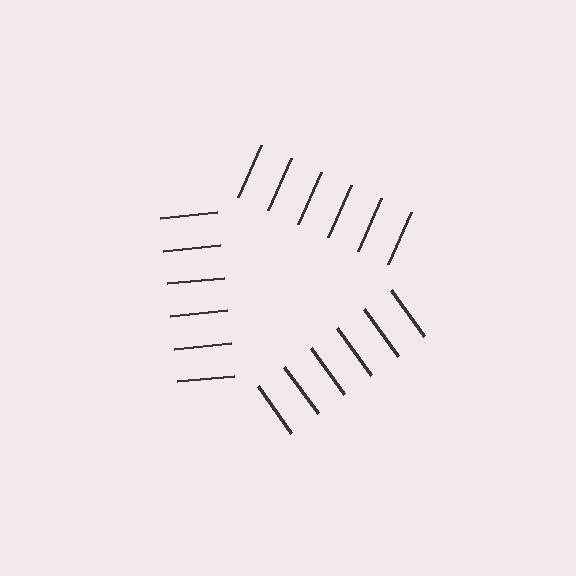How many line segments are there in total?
18 — 6 along each of the 3 edges.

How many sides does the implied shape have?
3 sides — the line-ends trace a triangle.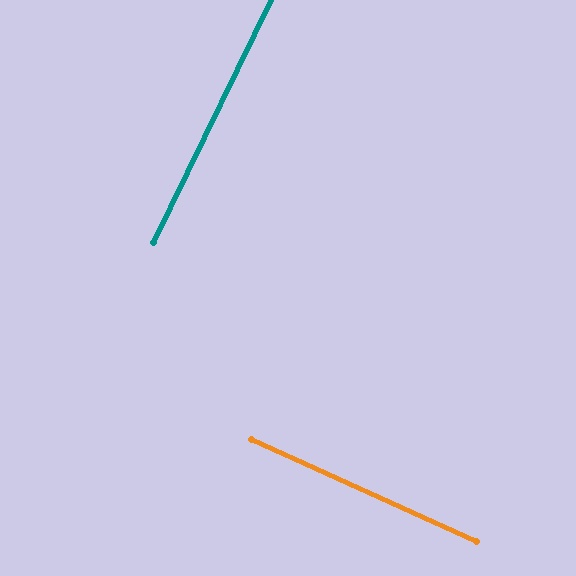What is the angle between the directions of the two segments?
Approximately 89 degrees.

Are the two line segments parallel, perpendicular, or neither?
Perpendicular — they meet at approximately 89°.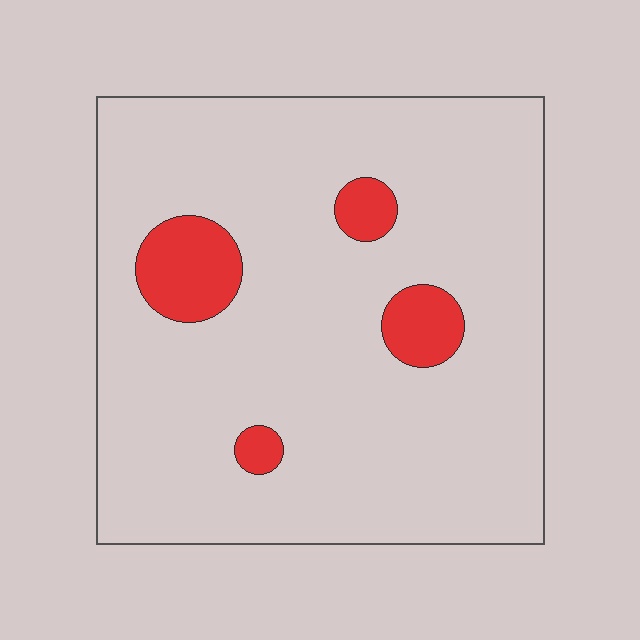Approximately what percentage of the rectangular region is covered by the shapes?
Approximately 10%.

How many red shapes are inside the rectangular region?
4.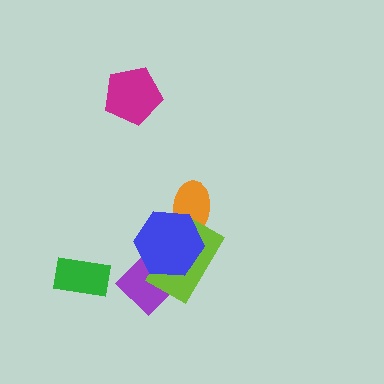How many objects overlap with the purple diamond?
2 objects overlap with the purple diamond.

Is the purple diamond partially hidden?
Yes, it is partially covered by another shape.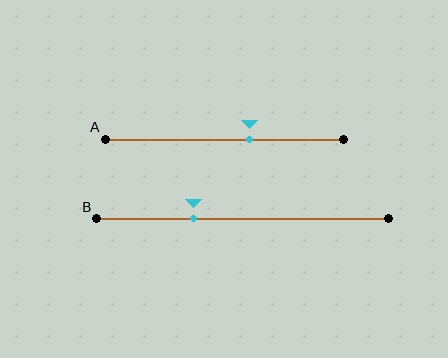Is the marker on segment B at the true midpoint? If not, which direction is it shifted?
No, the marker on segment B is shifted to the left by about 17% of the segment length.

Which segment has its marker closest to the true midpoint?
Segment A has its marker closest to the true midpoint.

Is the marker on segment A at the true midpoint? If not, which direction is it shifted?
No, the marker on segment A is shifted to the right by about 11% of the segment length.